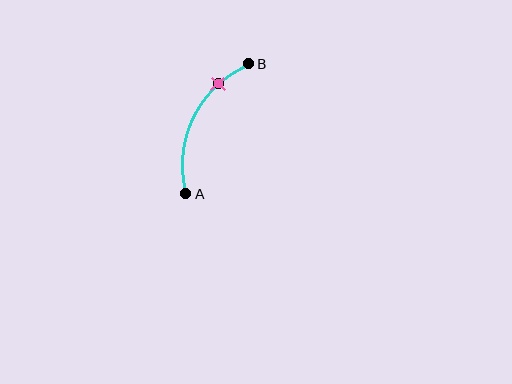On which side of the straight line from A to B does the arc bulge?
The arc bulges to the left of the straight line connecting A and B.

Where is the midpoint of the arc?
The arc midpoint is the point on the curve farthest from the straight line joining A and B. It sits to the left of that line.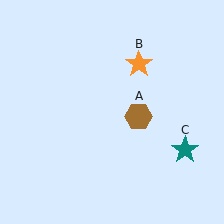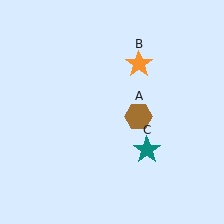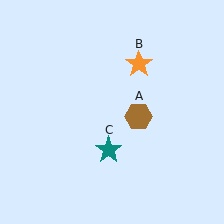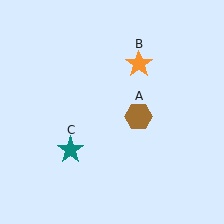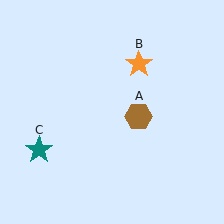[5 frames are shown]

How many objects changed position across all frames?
1 object changed position: teal star (object C).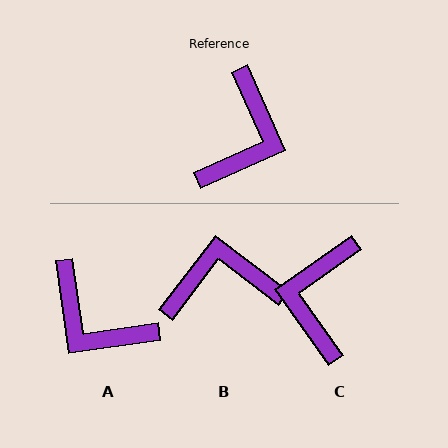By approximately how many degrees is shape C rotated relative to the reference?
Approximately 169 degrees clockwise.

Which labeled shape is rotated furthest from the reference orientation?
C, about 169 degrees away.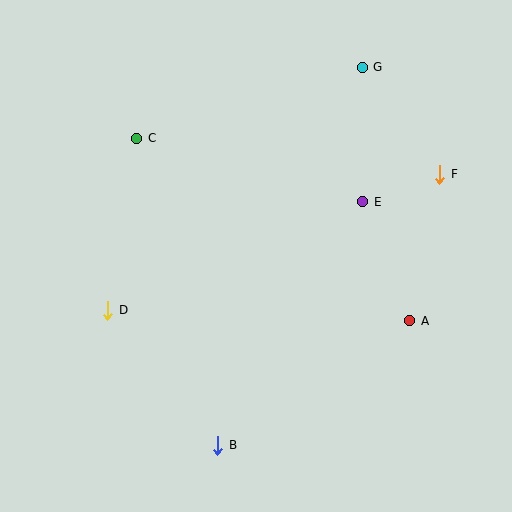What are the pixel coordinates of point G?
Point G is at (362, 67).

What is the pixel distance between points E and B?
The distance between E and B is 283 pixels.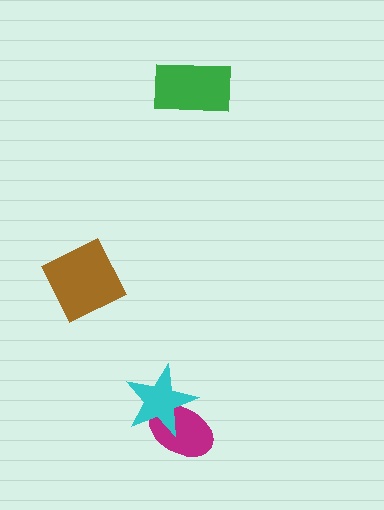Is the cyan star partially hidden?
No, no other shape covers it.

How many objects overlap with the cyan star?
1 object overlaps with the cyan star.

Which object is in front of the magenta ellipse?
The cyan star is in front of the magenta ellipse.